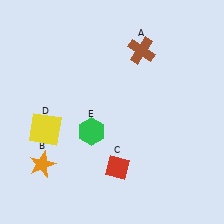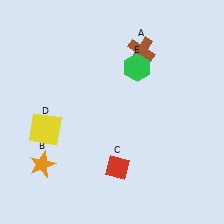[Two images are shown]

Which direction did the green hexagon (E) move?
The green hexagon (E) moved up.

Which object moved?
The green hexagon (E) moved up.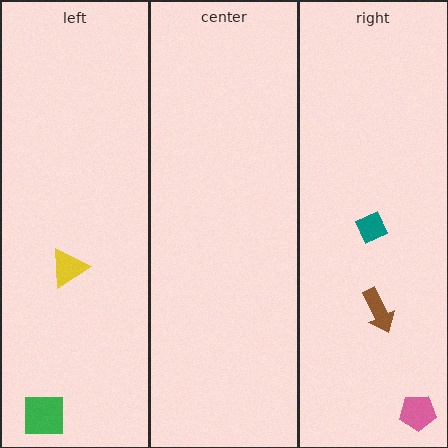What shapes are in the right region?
The teal diamond, the pink pentagon, the brown arrow.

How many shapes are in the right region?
3.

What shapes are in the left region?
The yellow triangle, the green square.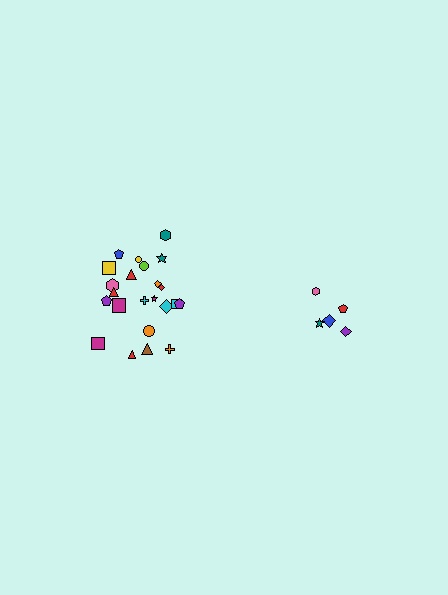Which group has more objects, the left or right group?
The left group.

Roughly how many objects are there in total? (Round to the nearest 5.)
Roughly 30 objects in total.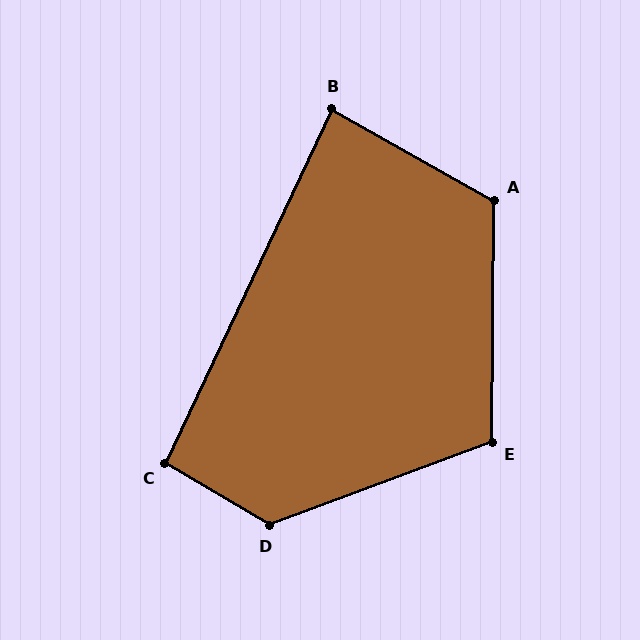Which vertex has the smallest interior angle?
B, at approximately 86 degrees.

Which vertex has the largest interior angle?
D, at approximately 129 degrees.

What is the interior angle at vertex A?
Approximately 119 degrees (obtuse).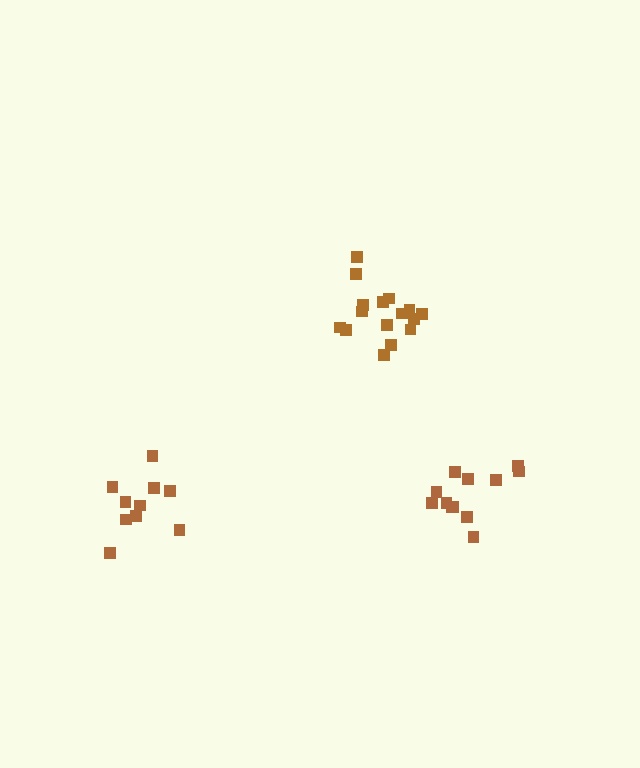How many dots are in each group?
Group 1: 10 dots, Group 2: 16 dots, Group 3: 12 dots (38 total).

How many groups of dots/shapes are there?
There are 3 groups.